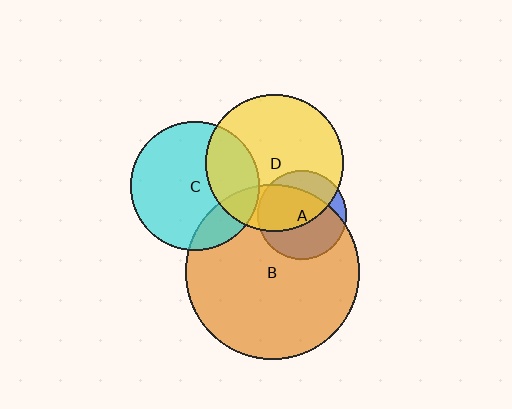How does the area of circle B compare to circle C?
Approximately 1.8 times.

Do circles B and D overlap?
Yes.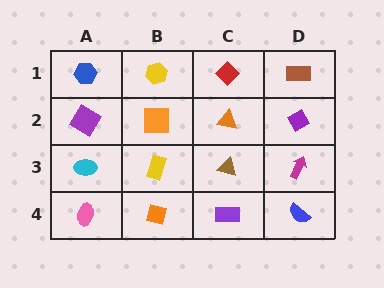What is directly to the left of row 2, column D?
An orange triangle.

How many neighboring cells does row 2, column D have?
3.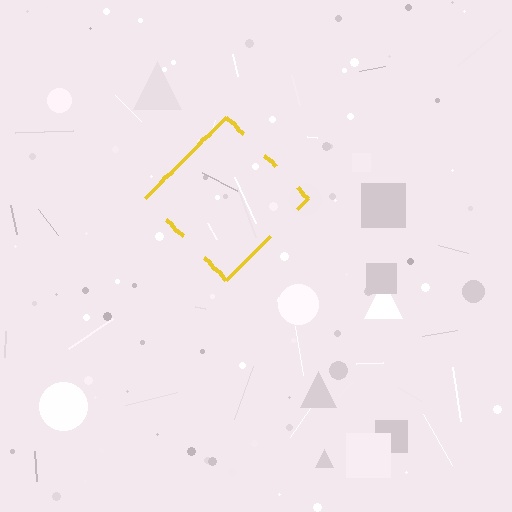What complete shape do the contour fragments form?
The contour fragments form a diamond.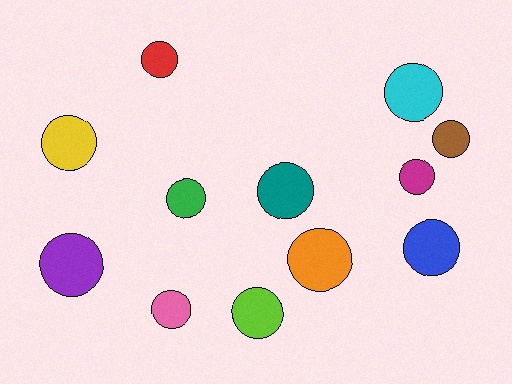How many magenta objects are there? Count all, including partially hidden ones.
There is 1 magenta object.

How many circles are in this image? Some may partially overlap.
There are 12 circles.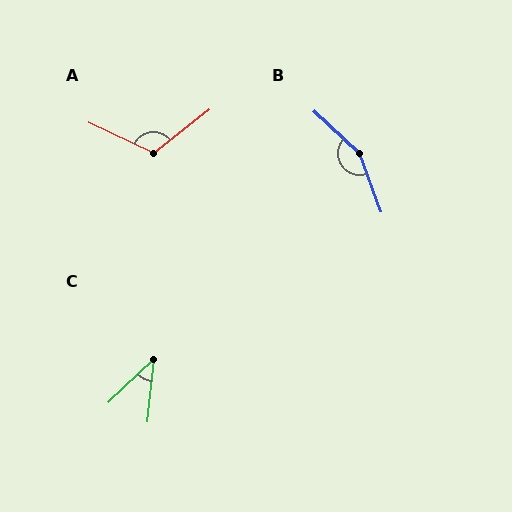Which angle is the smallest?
C, at approximately 41 degrees.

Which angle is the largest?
B, at approximately 153 degrees.